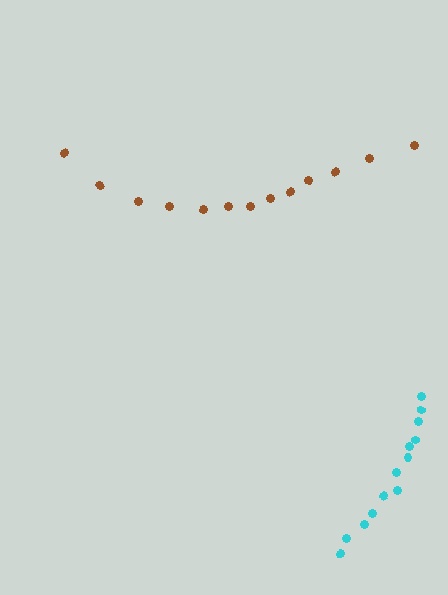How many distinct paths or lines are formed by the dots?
There are 2 distinct paths.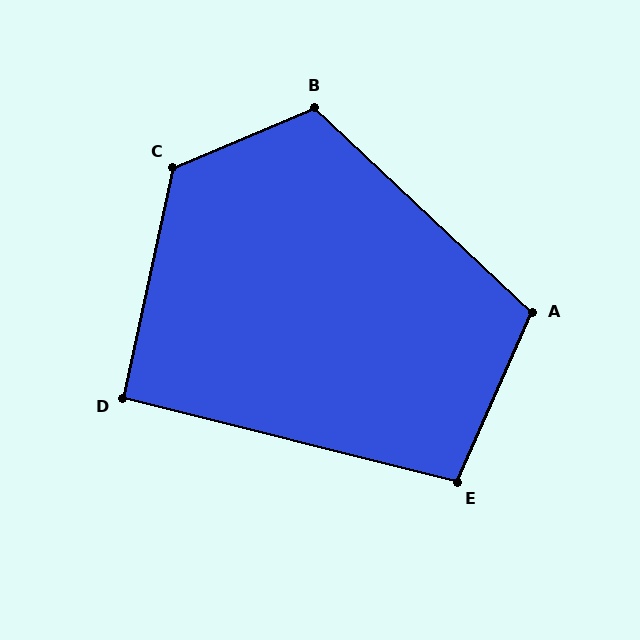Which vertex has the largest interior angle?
C, at approximately 125 degrees.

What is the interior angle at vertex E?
Approximately 100 degrees (obtuse).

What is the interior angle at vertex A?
Approximately 109 degrees (obtuse).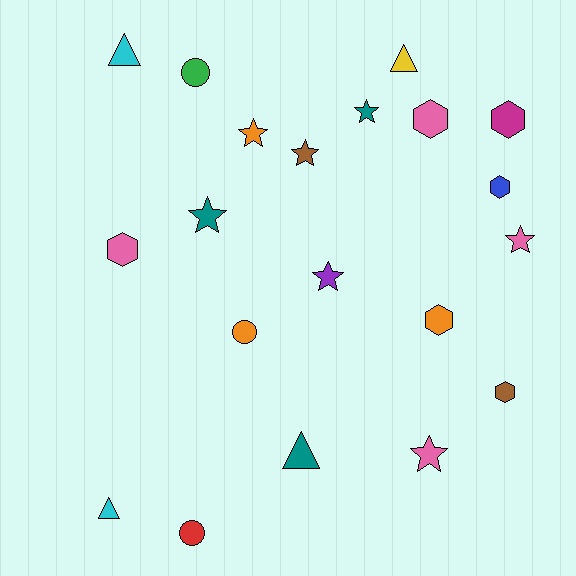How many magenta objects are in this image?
There is 1 magenta object.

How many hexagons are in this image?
There are 6 hexagons.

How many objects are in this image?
There are 20 objects.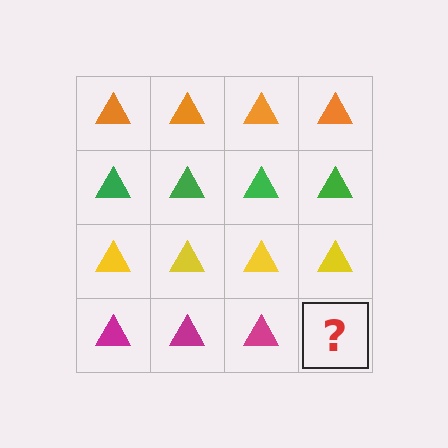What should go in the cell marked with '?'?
The missing cell should contain a magenta triangle.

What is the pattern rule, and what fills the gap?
The rule is that each row has a consistent color. The gap should be filled with a magenta triangle.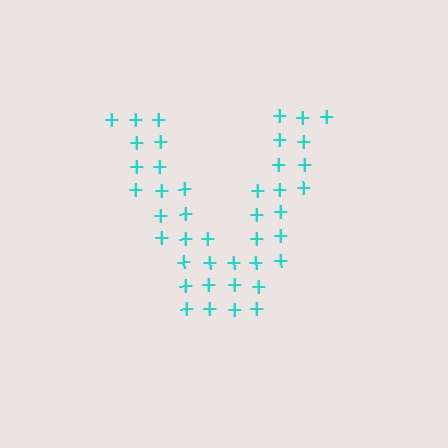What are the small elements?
The small elements are plus signs.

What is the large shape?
The large shape is the letter V.